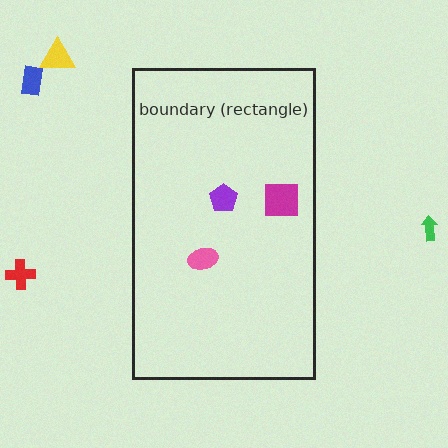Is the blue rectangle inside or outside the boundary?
Outside.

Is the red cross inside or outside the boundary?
Outside.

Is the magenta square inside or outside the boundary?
Inside.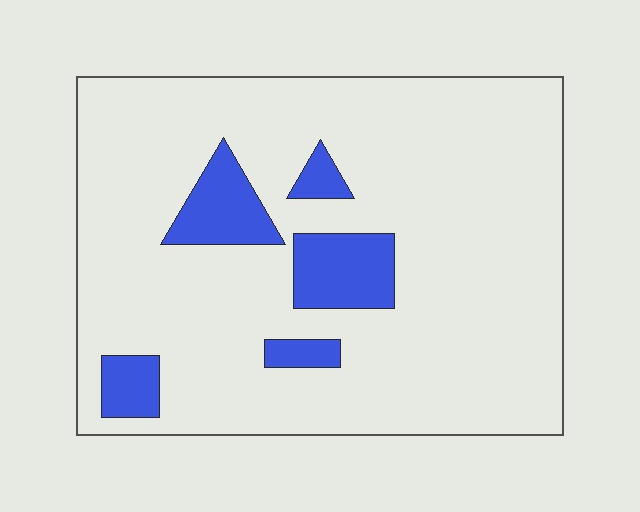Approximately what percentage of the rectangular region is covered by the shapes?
Approximately 15%.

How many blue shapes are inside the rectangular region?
5.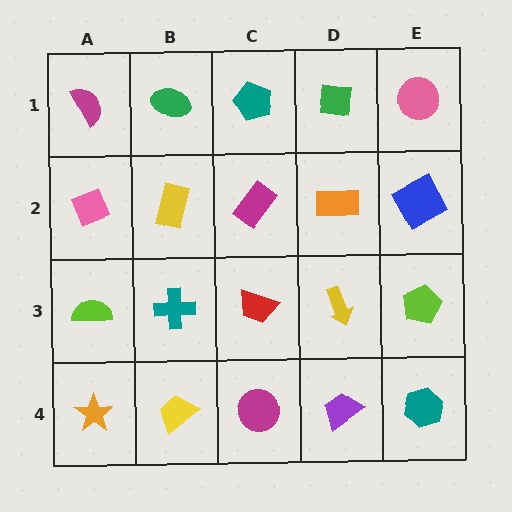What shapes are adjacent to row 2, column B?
A green ellipse (row 1, column B), a teal cross (row 3, column B), a pink diamond (row 2, column A), a magenta rectangle (row 2, column C).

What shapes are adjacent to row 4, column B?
A teal cross (row 3, column B), an orange star (row 4, column A), a magenta circle (row 4, column C).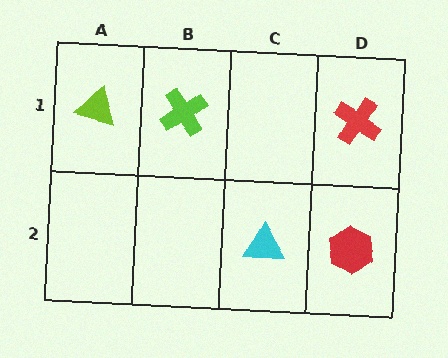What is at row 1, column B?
A lime cross.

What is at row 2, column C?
A cyan triangle.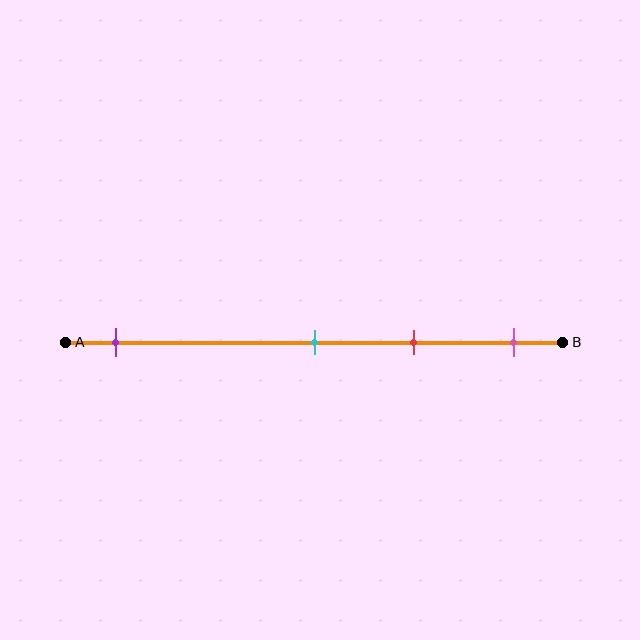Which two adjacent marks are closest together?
The cyan and red marks are the closest adjacent pair.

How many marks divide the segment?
There are 4 marks dividing the segment.